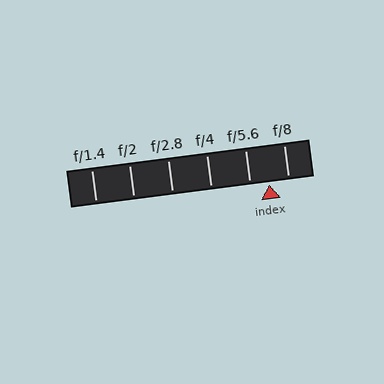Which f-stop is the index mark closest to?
The index mark is closest to f/8.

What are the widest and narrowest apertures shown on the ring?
The widest aperture shown is f/1.4 and the narrowest is f/8.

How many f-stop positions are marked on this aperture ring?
There are 6 f-stop positions marked.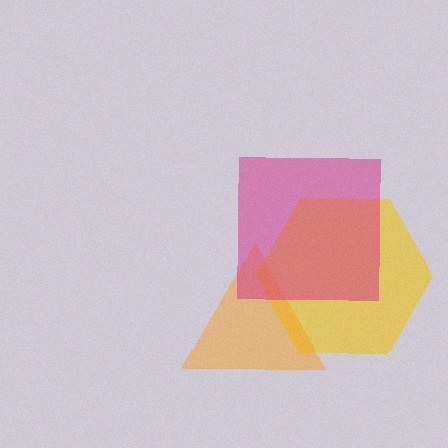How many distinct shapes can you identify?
There are 3 distinct shapes: a yellow hexagon, an orange triangle, a magenta square.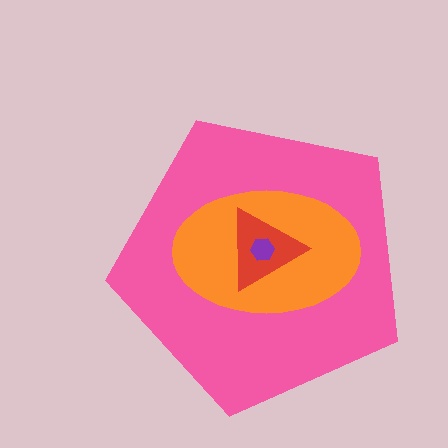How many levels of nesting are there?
4.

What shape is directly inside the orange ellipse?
The red triangle.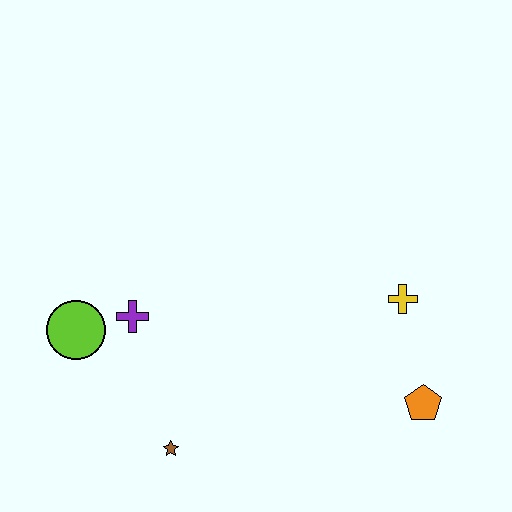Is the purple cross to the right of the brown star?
No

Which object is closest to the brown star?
The purple cross is closest to the brown star.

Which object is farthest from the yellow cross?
The lime circle is farthest from the yellow cross.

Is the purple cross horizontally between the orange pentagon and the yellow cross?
No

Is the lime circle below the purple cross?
Yes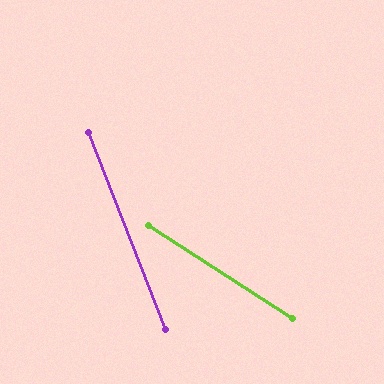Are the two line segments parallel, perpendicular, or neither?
Neither parallel nor perpendicular — they differ by about 36°.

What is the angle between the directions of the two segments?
Approximately 36 degrees.